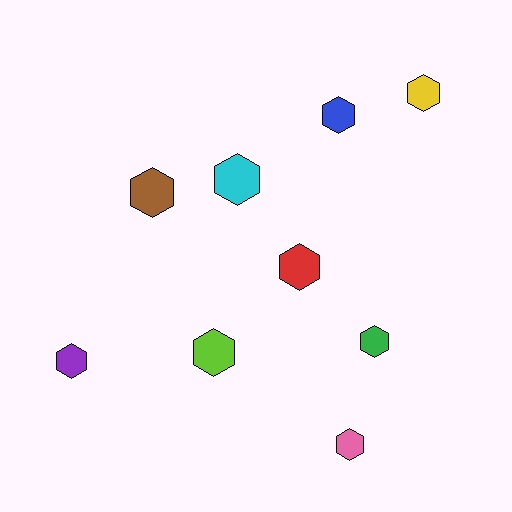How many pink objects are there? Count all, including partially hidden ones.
There is 1 pink object.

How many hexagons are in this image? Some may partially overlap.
There are 9 hexagons.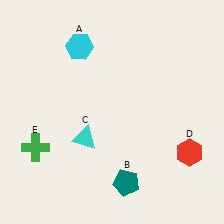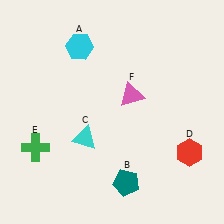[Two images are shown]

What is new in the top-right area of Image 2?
A pink triangle (F) was added in the top-right area of Image 2.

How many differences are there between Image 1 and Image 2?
There is 1 difference between the two images.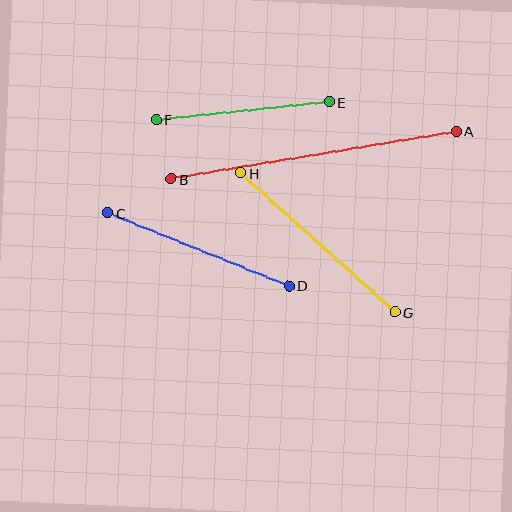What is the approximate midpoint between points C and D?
The midpoint is at approximately (198, 249) pixels.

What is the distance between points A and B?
The distance is approximately 289 pixels.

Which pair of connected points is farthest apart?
Points A and B are farthest apart.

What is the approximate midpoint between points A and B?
The midpoint is at approximately (314, 155) pixels.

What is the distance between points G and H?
The distance is approximately 208 pixels.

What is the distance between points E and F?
The distance is approximately 174 pixels.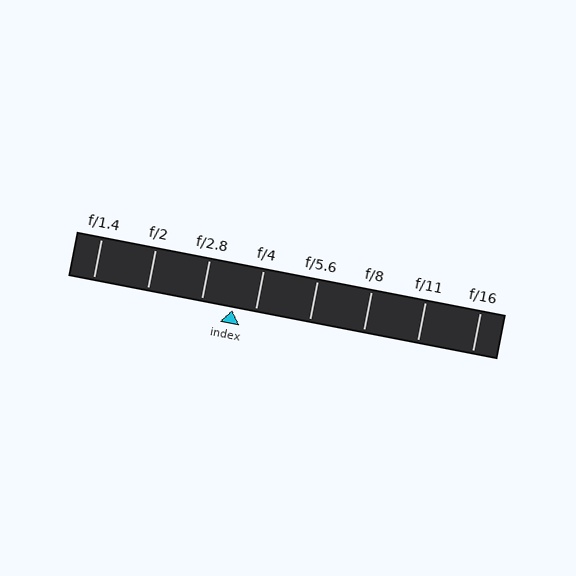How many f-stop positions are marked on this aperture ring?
There are 8 f-stop positions marked.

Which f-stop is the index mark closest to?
The index mark is closest to f/4.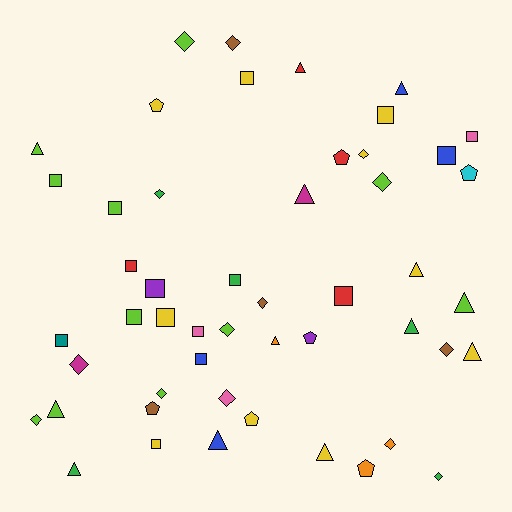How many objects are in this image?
There are 50 objects.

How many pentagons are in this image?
There are 7 pentagons.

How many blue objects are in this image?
There are 4 blue objects.